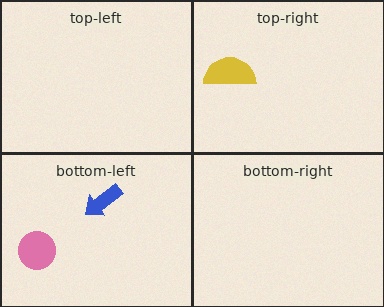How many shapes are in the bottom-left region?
2.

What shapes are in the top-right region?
The yellow semicircle.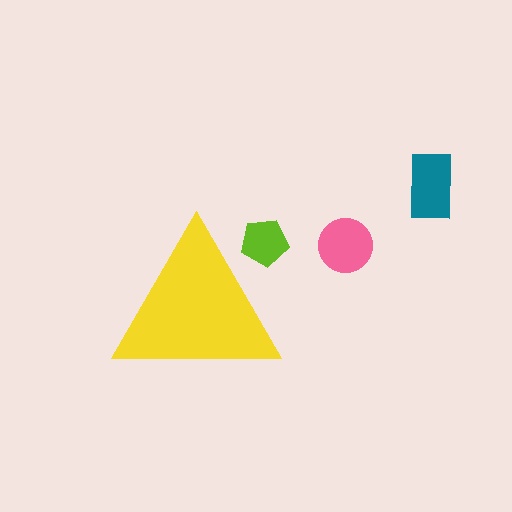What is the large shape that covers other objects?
A yellow triangle.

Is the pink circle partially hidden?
No, the pink circle is fully visible.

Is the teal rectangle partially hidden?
No, the teal rectangle is fully visible.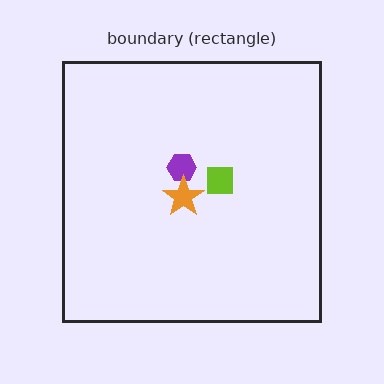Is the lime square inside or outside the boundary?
Inside.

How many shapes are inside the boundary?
3 inside, 0 outside.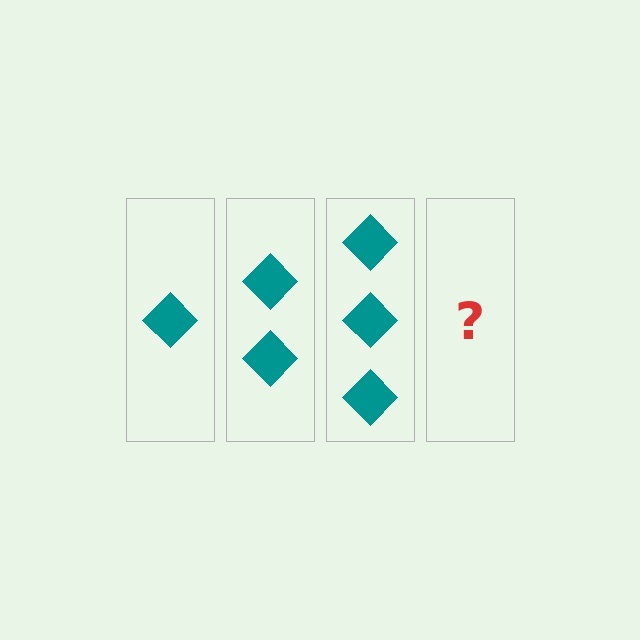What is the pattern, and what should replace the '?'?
The pattern is that each step adds one more diamond. The '?' should be 4 diamonds.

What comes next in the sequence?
The next element should be 4 diamonds.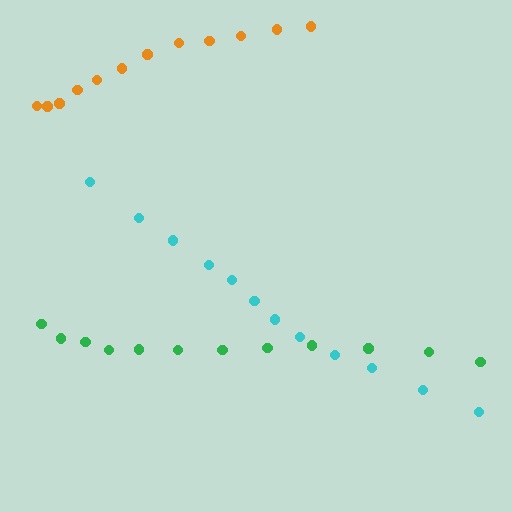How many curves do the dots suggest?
There are 3 distinct paths.